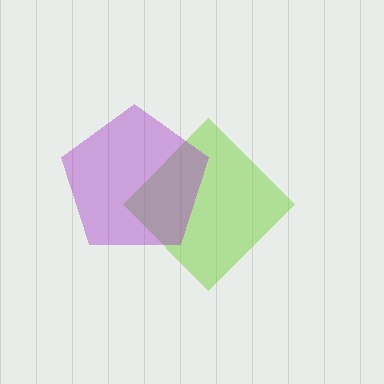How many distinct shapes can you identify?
There are 2 distinct shapes: a lime diamond, a purple pentagon.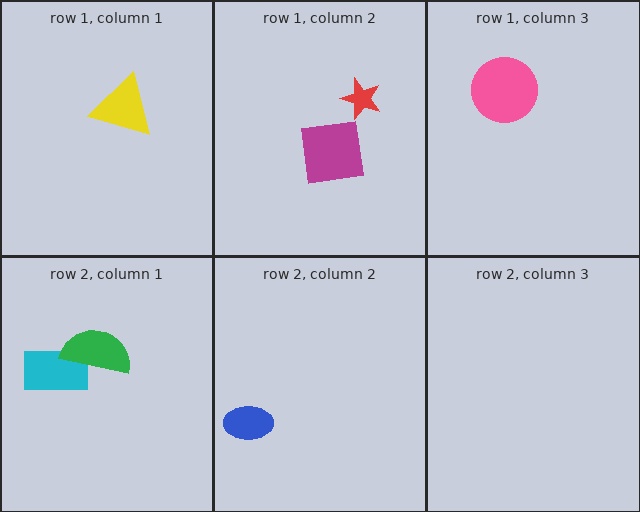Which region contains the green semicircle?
The row 2, column 1 region.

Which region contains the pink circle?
The row 1, column 3 region.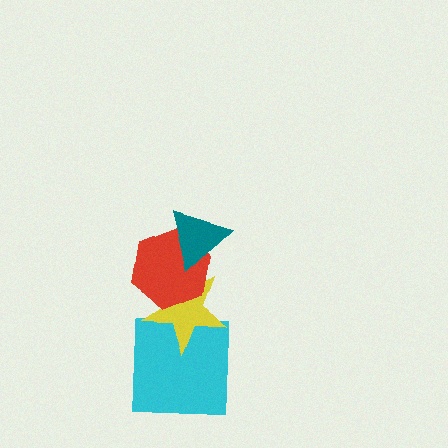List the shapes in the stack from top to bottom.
From top to bottom: the teal triangle, the red hexagon, the yellow star, the cyan square.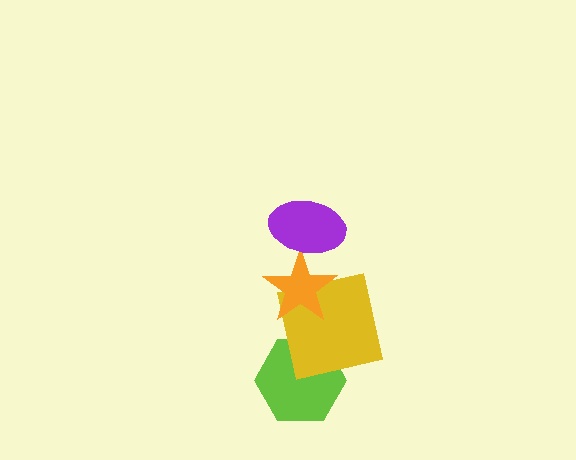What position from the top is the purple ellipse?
The purple ellipse is 1st from the top.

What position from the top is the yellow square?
The yellow square is 3rd from the top.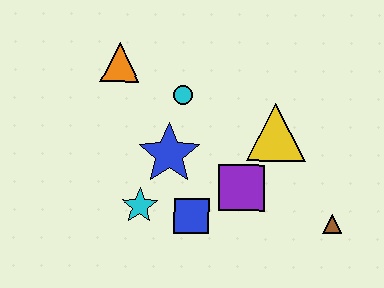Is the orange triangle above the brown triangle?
Yes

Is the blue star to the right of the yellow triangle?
No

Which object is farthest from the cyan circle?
The brown triangle is farthest from the cyan circle.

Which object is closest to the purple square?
The blue square is closest to the purple square.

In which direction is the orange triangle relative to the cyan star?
The orange triangle is above the cyan star.